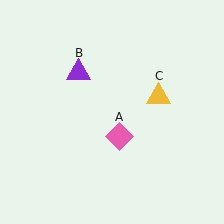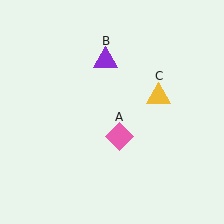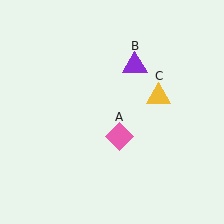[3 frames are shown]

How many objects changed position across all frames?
1 object changed position: purple triangle (object B).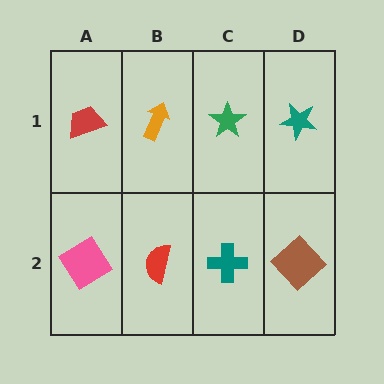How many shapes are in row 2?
4 shapes.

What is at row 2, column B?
A red semicircle.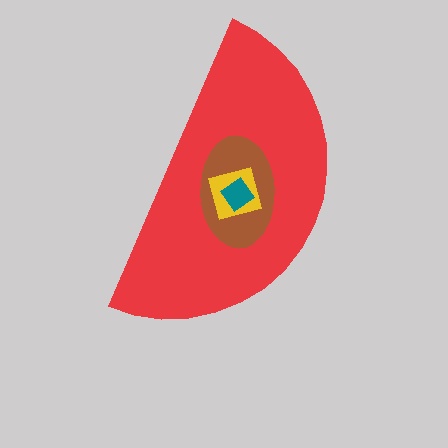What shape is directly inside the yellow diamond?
The teal diamond.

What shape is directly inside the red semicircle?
The brown ellipse.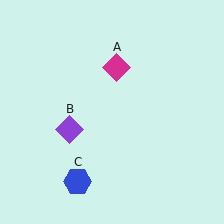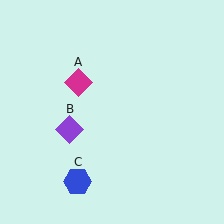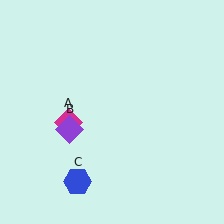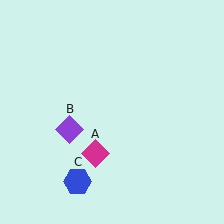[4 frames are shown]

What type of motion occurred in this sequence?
The magenta diamond (object A) rotated counterclockwise around the center of the scene.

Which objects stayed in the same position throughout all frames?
Purple diamond (object B) and blue hexagon (object C) remained stationary.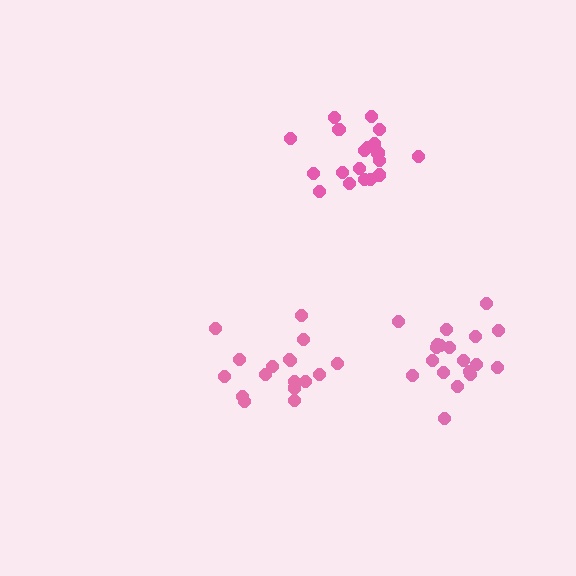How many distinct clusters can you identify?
There are 3 distinct clusters.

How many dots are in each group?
Group 1: 20 dots, Group 2: 17 dots, Group 3: 19 dots (56 total).